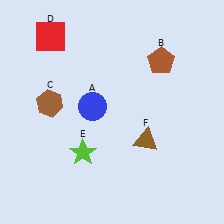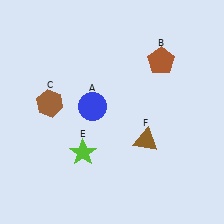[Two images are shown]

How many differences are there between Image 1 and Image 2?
There is 1 difference between the two images.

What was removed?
The red square (D) was removed in Image 2.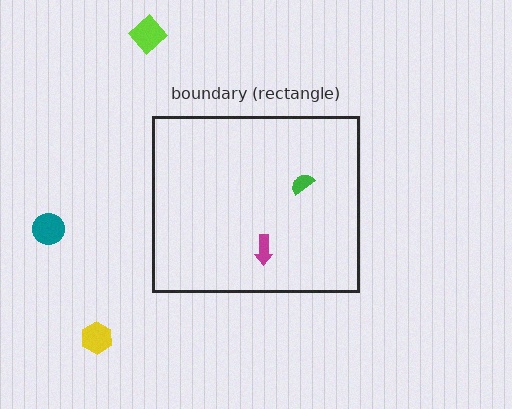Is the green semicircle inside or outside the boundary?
Inside.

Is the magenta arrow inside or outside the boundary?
Inside.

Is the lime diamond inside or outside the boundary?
Outside.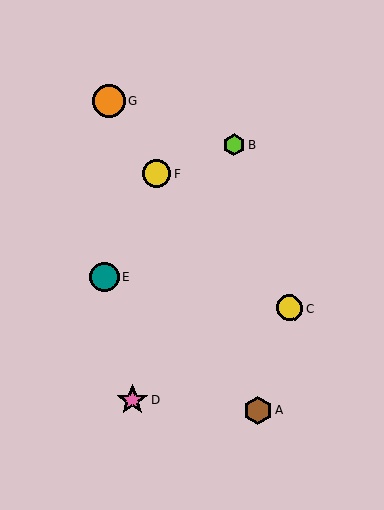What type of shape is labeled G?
Shape G is an orange circle.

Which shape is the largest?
The orange circle (labeled G) is the largest.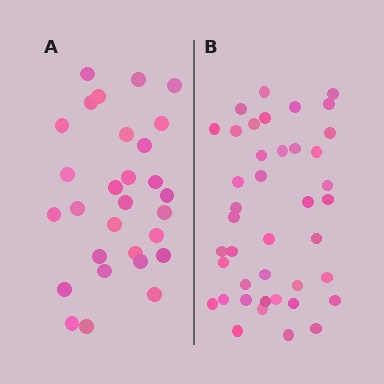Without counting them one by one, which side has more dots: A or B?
Region B (the right region) has more dots.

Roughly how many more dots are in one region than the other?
Region B has roughly 12 or so more dots than region A.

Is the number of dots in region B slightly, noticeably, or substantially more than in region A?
Region B has noticeably more, but not dramatically so. The ratio is roughly 1.4 to 1.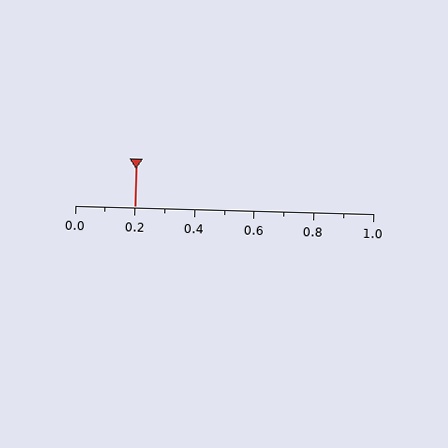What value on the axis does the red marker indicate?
The marker indicates approximately 0.2.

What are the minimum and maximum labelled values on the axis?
The axis runs from 0.0 to 1.0.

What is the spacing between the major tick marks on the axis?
The major ticks are spaced 0.2 apart.